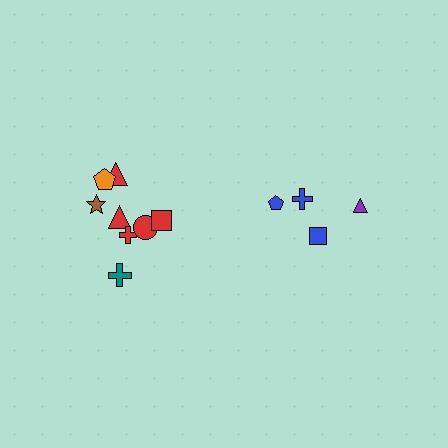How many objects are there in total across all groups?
There are 12 objects.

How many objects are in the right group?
There are 4 objects.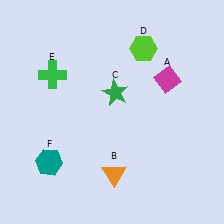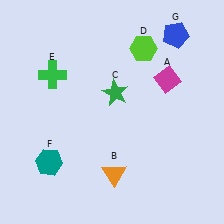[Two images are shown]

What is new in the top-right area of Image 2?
A blue pentagon (G) was added in the top-right area of Image 2.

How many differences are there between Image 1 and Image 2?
There is 1 difference between the two images.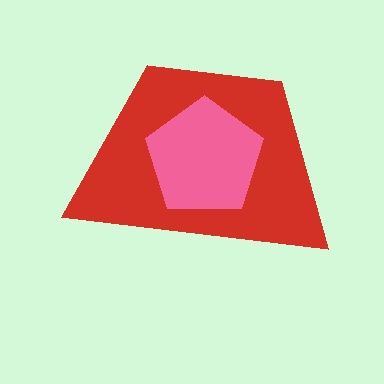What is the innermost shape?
The pink pentagon.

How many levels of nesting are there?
2.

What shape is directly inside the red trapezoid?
The pink pentagon.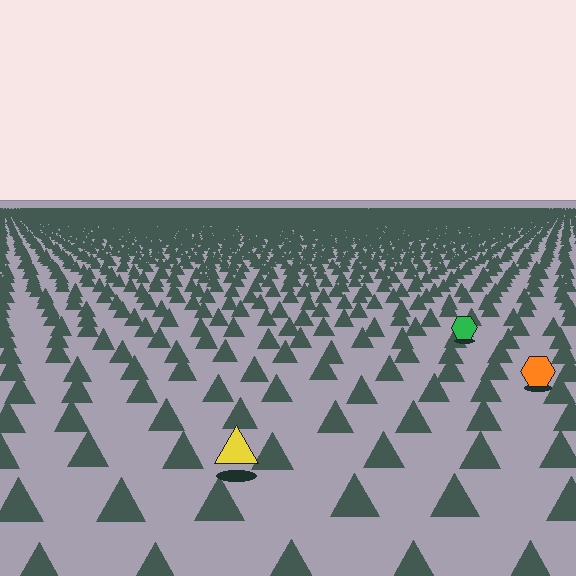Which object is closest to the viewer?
The yellow triangle is closest. The texture marks near it are larger and more spread out.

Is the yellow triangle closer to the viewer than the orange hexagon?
Yes. The yellow triangle is closer — you can tell from the texture gradient: the ground texture is coarser near it.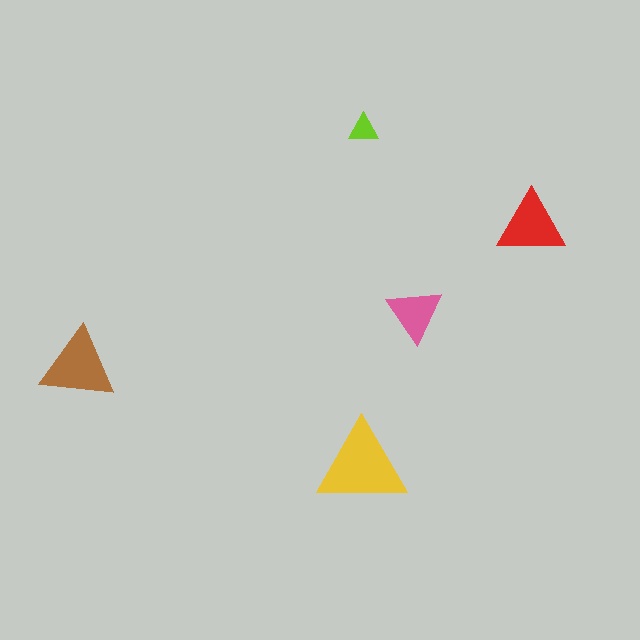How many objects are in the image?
There are 5 objects in the image.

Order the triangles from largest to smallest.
the yellow one, the brown one, the red one, the pink one, the lime one.